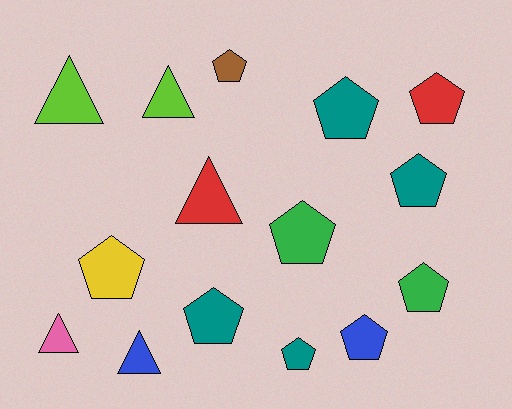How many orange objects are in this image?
There are no orange objects.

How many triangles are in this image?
There are 5 triangles.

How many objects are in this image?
There are 15 objects.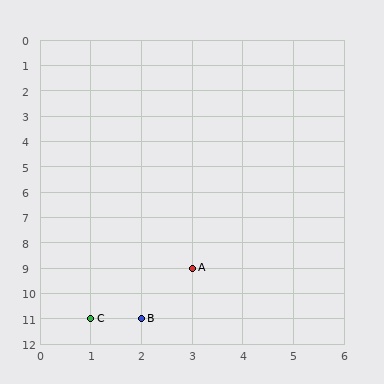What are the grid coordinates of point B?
Point B is at grid coordinates (2, 11).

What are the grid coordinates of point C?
Point C is at grid coordinates (1, 11).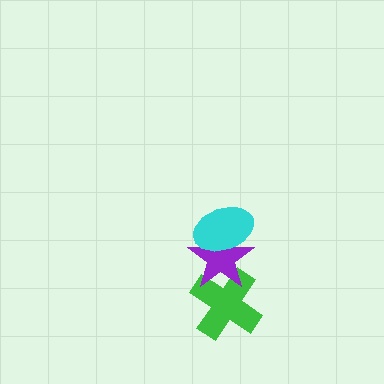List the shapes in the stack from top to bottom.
From top to bottom: the cyan ellipse, the purple star, the green cross.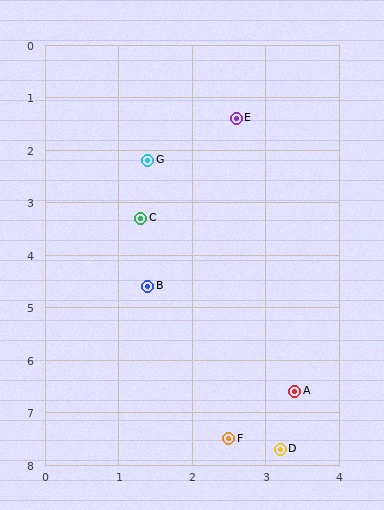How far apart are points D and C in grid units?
Points D and C are about 4.8 grid units apart.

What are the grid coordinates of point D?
Point D is at approximately (3.2, 7.7).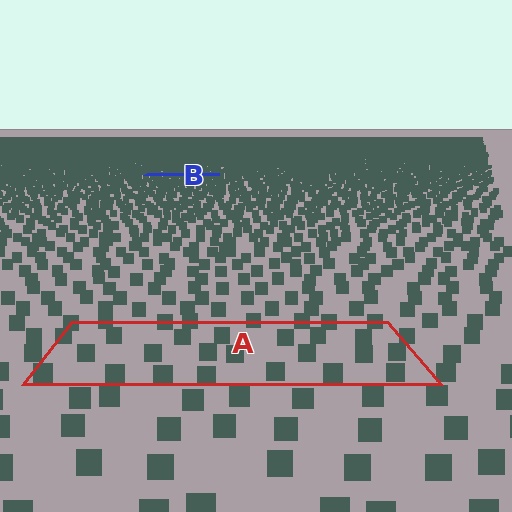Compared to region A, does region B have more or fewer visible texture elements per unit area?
Region B has more texture elements per unit area — they are packed more densely because it is farther away.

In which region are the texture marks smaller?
The texture marks are smaller in region B, because it is farther away.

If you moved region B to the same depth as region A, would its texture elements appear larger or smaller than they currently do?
They would appear larger. At a closer depth, the same texture elements are projected at a bigger on-screen size.